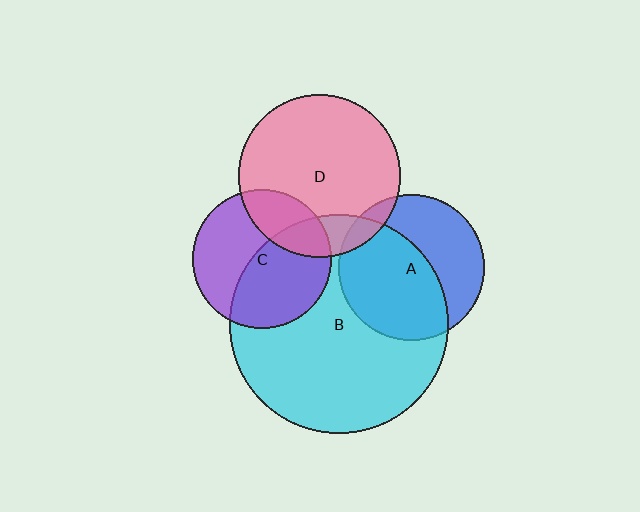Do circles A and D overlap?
Yes.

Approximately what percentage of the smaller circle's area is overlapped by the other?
Approximately 10%.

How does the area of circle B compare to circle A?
Approximately 2.3 times.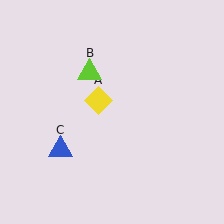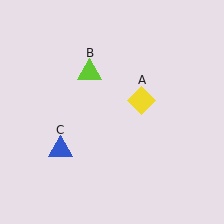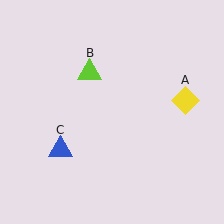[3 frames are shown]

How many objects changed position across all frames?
1 object changed position: yellow diamond (object A).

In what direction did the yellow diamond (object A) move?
The yellow diamond (object A) moved right.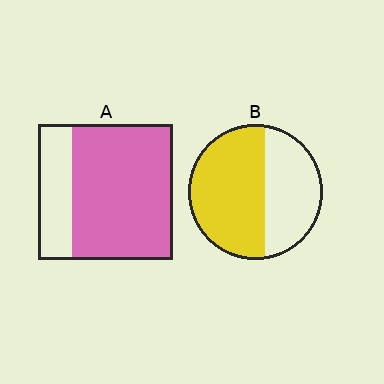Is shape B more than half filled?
Yes.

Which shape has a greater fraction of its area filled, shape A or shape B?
Shape A.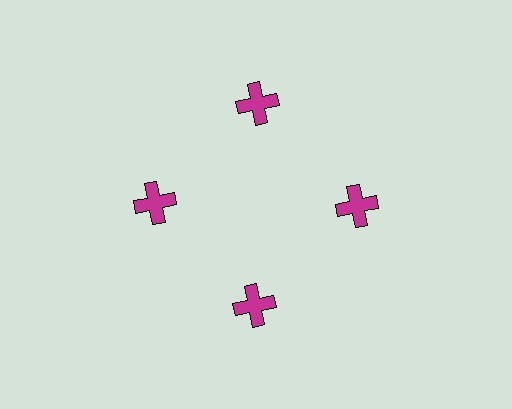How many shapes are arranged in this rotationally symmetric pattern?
There are 4 shapes, arranged in 4 groups of 1.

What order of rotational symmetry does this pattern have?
This pattern has 4-fold rotational symmetry.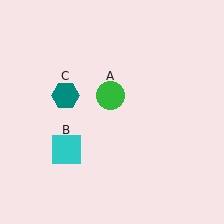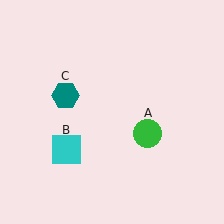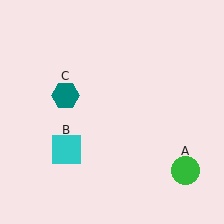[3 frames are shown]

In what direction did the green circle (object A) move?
The green circle (object A) moved down and to the right.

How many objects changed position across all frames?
1 object changed position: green circle (object A).